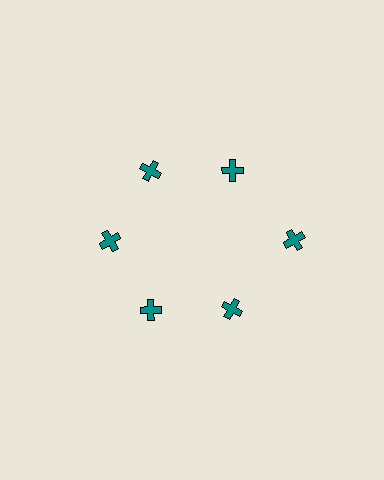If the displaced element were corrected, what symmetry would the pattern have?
It would have 6-fold rotational symmetry — the pattern would map onto itself every 60 degrees.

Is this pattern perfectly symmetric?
No. The 6 teal crosses are arranged in a ring, but one element near the 3 o'clock position is pushed outward from the center, breaking the 6-fold rotational symmetry.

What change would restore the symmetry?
The symmetry would be restored by moving it inward, back onto the ring so that all 6 crosses sit at equal angles and equal distance from the center.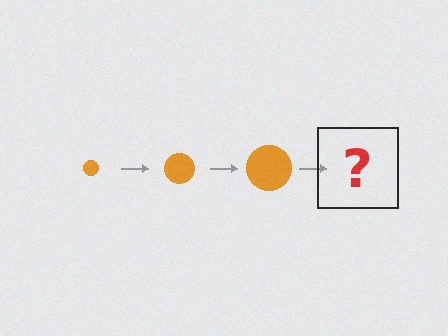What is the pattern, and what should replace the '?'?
The pattern is that the circle gets progressively larger each step. The '?' should be an orange circle, larger than the previous one.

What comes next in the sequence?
The next element should be an orange circle, larger than the previous one.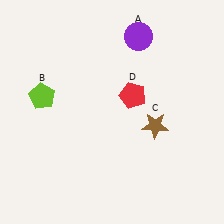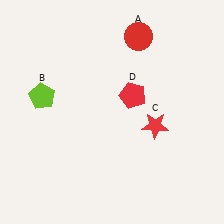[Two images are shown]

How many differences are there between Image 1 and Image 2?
There are 2 differences between the two images.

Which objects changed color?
A changed from purple to red. C changed from brown to red.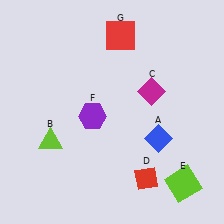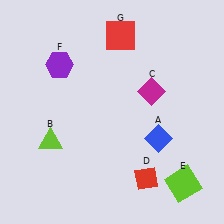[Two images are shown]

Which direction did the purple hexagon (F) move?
The purple hexagon (F) moved up.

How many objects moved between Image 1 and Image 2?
1 object moved between the two images.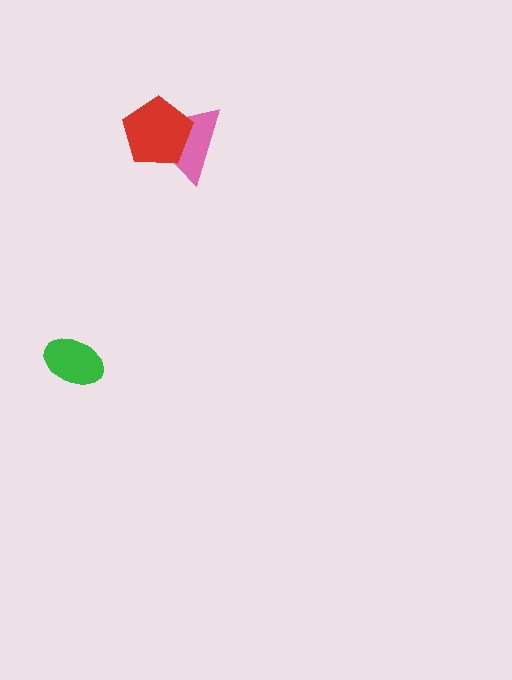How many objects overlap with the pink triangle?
1 object overlaps with the pink triangle.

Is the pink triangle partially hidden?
Yes, it is partially covered by another shape.